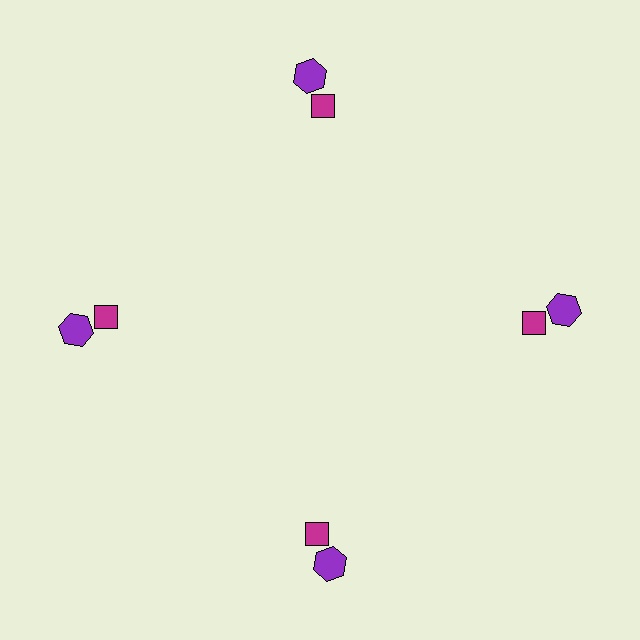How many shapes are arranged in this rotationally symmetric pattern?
There are 8 shapes, arranged in 4 groups of 2.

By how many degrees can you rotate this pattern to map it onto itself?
The pattern maps onto itself every 90 degrees of rotation.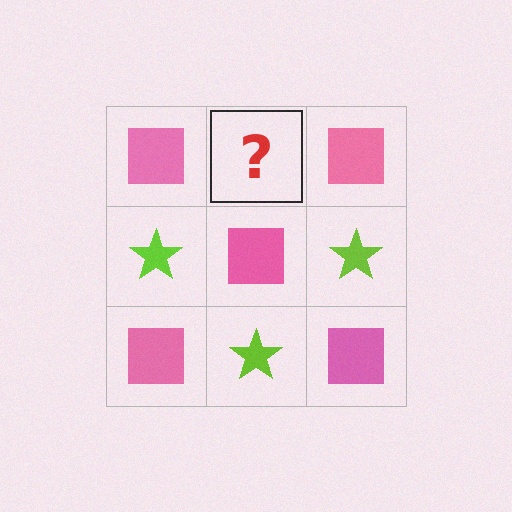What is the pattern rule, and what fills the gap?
The rule is that it alternates pink square and lime star in a checkerboard pattern. The gap should be filled with a lime star.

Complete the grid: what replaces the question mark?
The question mark should be replaced with a lime star.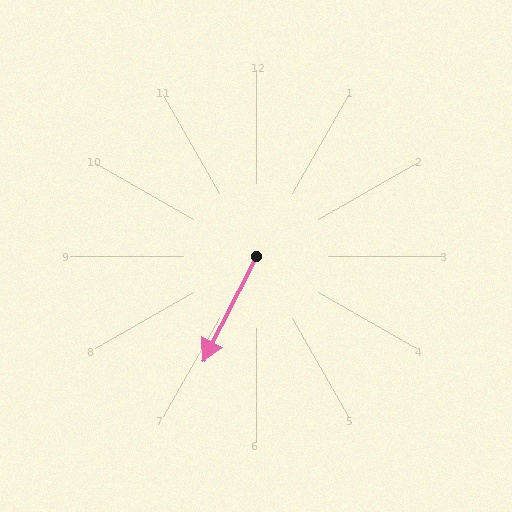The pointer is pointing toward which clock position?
Roughly 7 o'clock.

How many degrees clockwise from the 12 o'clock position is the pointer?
Approximately 207 degrees.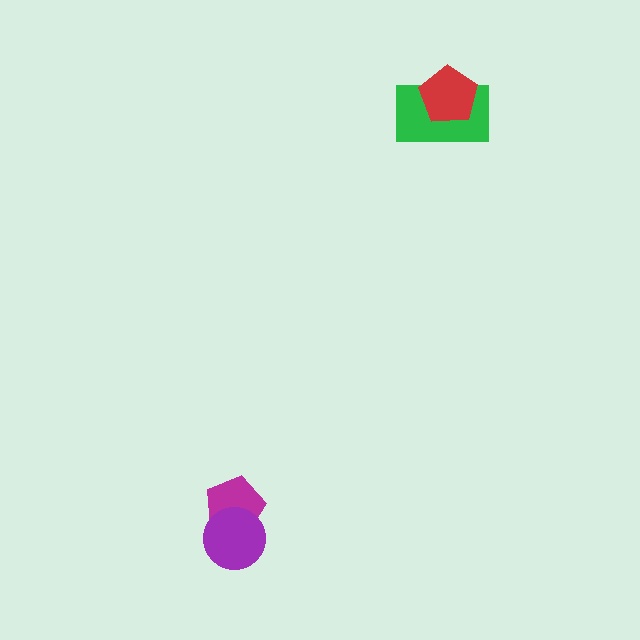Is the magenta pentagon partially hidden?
Yes, it is partially covered by another shape.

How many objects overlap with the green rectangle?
1 object overlaps with the green rectangle.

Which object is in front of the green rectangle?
The red pentagon is in front of the green rectangle.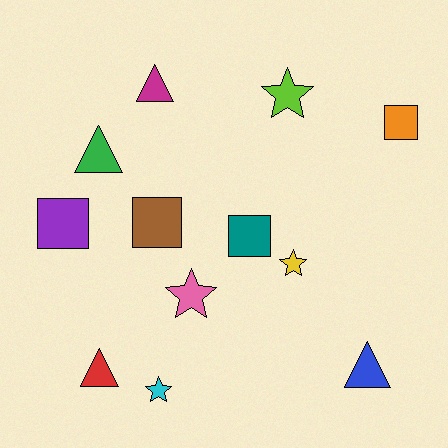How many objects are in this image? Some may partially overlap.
There are 12 objects.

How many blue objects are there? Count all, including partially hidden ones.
There is 1 blue object.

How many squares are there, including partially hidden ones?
There are 4 squares.